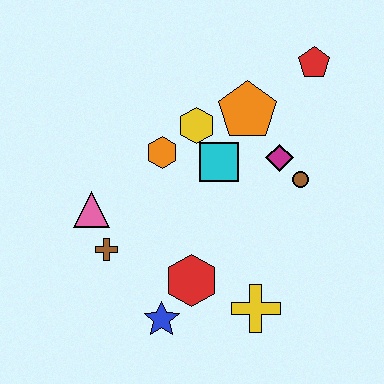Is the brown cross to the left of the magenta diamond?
Yes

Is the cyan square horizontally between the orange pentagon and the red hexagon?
Yes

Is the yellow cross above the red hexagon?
No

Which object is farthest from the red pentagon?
The blue star is farthest from the red pentagon.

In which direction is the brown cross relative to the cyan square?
The brown cross is to the left of the cyan square.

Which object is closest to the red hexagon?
The blue star is closest to the red hexagon.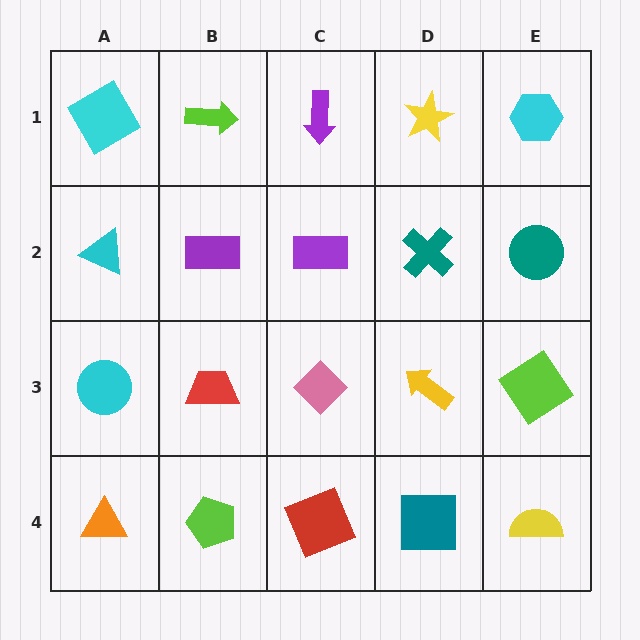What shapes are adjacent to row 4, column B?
A red trapezoid (row 3, column B), an orange triangle (row 4, column A), a red square (row 4, column C).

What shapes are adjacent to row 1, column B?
A purple rectangle (row 2, column B), a cyan diamond (row 1, column A), a purple arrow (row 1, column C).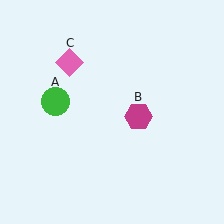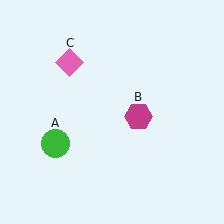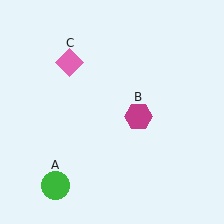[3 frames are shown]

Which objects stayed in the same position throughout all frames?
Magenta hexagon (object B) and pink diamond (object C) remained stationary.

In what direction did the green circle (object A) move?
The green circle (object A) moved down.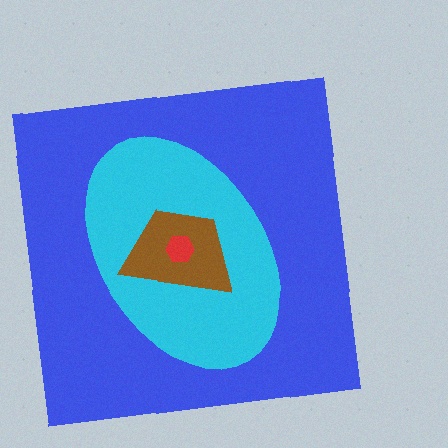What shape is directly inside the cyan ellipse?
The brown trapezoid.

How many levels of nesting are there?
4.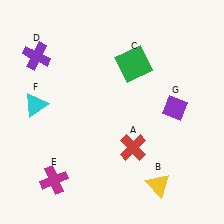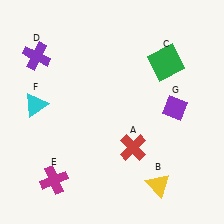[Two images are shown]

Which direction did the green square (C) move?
The green square (C) moved right.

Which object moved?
The green square (C) moved right.